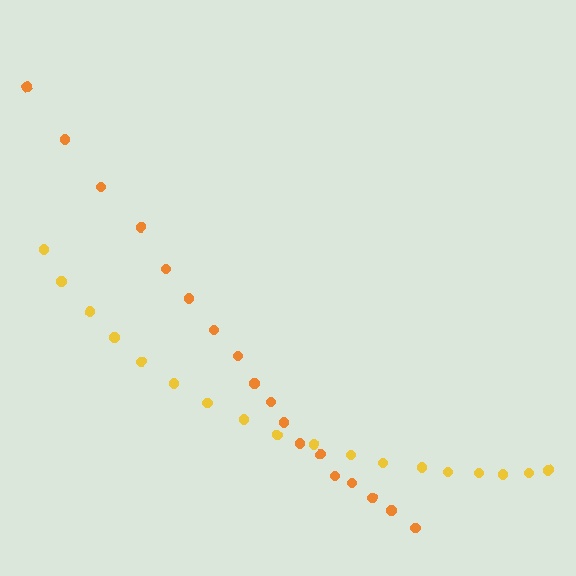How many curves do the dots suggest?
There are 2 distinct paths.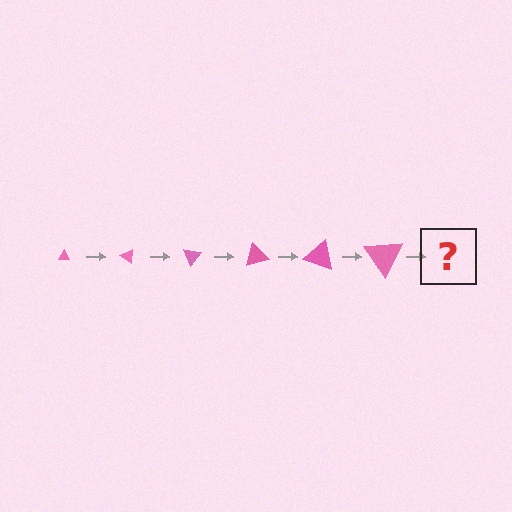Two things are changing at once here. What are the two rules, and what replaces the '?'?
The two rules are that the triangle grows larger each step and it rotates 35 degrees each step. The '?' should be a triangle, larger than the previous one and rotated 210 degrees from the start.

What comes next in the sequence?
The next element should be a triangle, larger than the previous one and rotated 210 degrees from the start.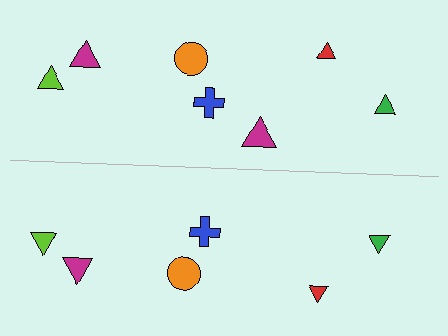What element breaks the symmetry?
A magenta triangle is missing from the bottom side.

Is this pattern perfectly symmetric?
No, the pattern is not perfectly symmetric. A magenta triangle is missing from the bottom side.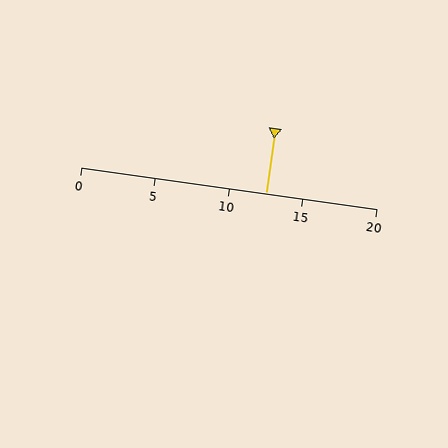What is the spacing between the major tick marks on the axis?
The major ticks are spaced 5 apart.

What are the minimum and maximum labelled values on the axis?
The axis runs from 0 to 20.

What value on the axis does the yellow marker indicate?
The marker indicates approximately 12.5.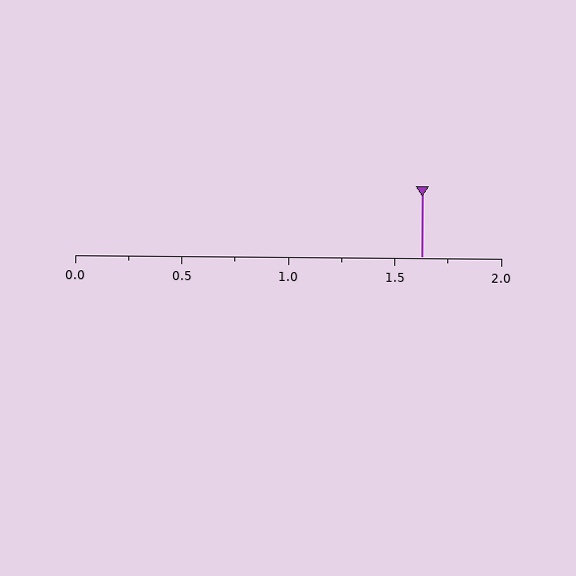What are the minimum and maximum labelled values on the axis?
The axis runs from 0.0 to 2.0.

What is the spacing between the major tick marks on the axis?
The major ticks are spaced 0.5 apart.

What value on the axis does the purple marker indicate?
The marker indicates approximately 1.62.